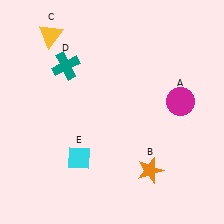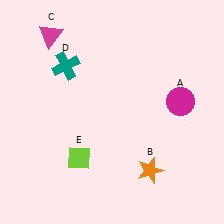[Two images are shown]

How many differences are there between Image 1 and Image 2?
There are 2 differences between the two images.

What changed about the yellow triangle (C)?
In Image 1, C is yellow. In Image 2, it changed to magenta.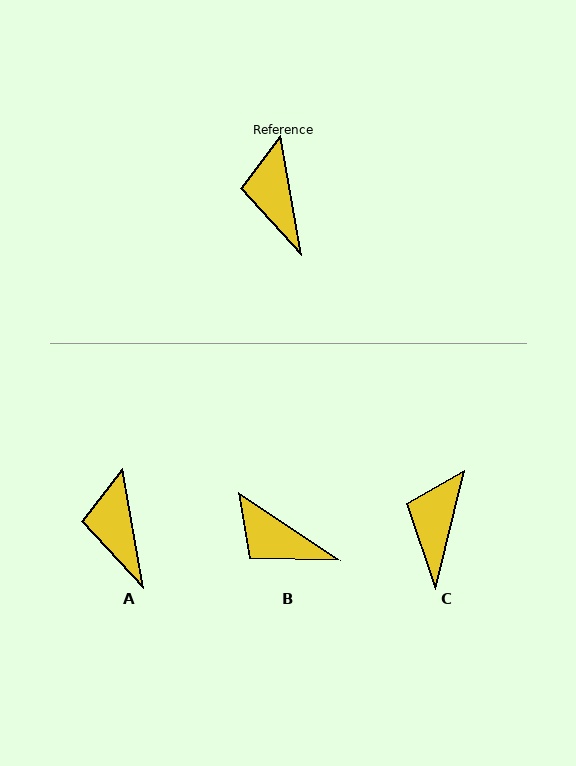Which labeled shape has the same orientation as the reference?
A.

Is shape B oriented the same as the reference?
No, it is off by about 47 degrees.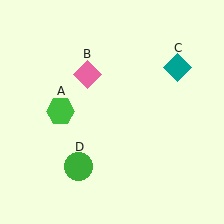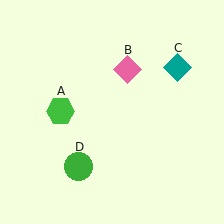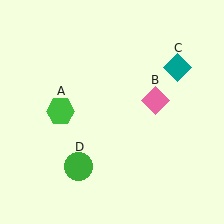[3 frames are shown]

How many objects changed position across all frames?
1 object changed position: pink diamond (object B).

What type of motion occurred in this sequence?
The pink diamond (object B) rotated clockwise around the center of the scene.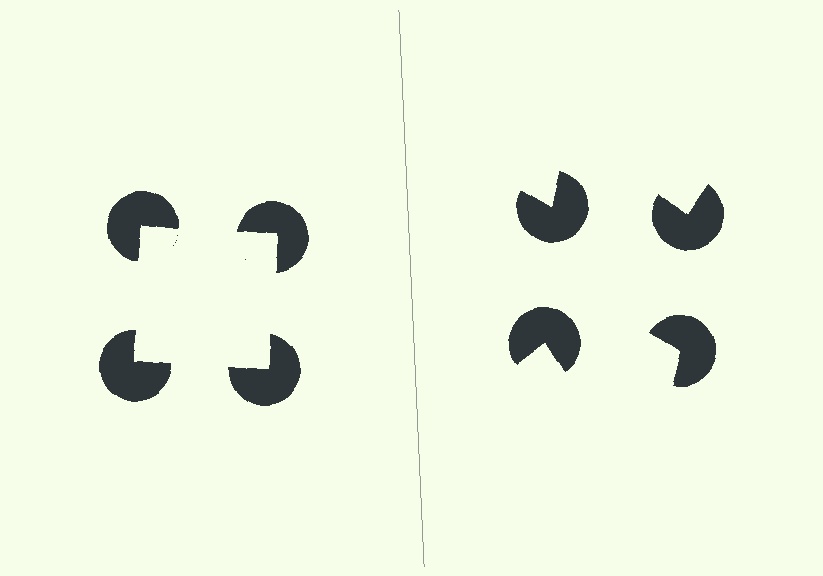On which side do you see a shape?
An illusory square appears on the left side. On the right side the wedge cuts are rotated, so no coherent shape forms.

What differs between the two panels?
The pac-man discs are positioned identically on both sides; only the wedge orientations differ. On the left they align to a square; on the right they are misaligned.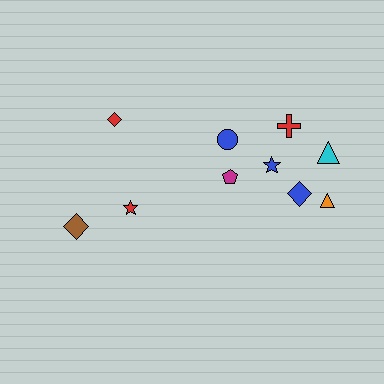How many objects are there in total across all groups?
There are 10 objects.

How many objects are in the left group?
There are 3 objects.